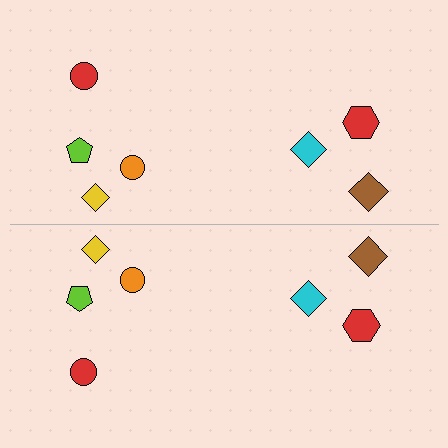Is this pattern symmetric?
Yes, this pattern has bilateral (reflection) symmetry.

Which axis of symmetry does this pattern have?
The pattern has a horizontal axis of symmetry running through the center of the image.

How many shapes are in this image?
There are 14 shapes in this image.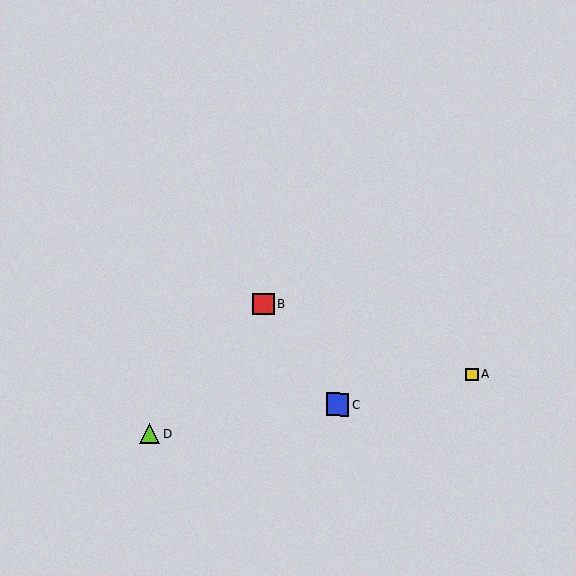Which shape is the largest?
The blue square (labeled C) is the largest.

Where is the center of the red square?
The center of the red square is at (263, 304).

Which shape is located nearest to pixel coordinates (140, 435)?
The lime triangle (labeled D) at (149, 433) is nearest to that location.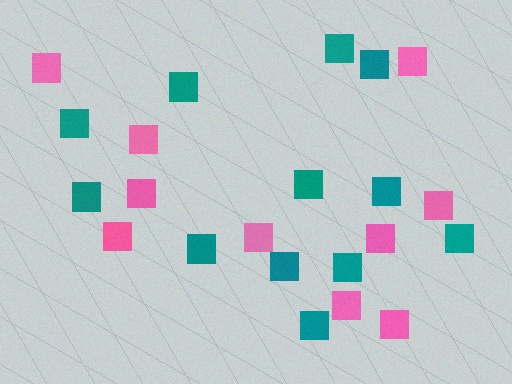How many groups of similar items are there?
There are 2 groups: one group of teal squares (12) and one group of pink squares (10).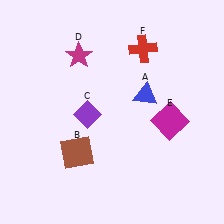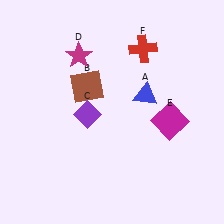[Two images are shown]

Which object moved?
The brown square (B) moved up.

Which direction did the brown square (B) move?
The brown square (B) moved up.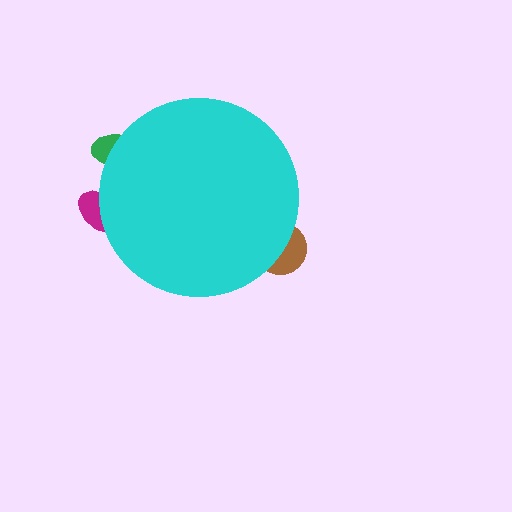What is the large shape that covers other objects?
A cyan circle.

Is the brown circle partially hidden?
Yes, the brown circle is partially hidden behind the cyan circle.